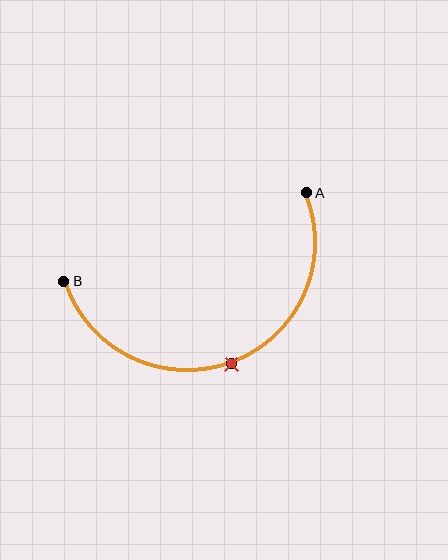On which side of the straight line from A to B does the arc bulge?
The arc bulges below the straight line connecting A and B.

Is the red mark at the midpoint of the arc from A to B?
Yes. The red mark lies on the arc at equal arc-length from both A and B — it is the arc midpoint.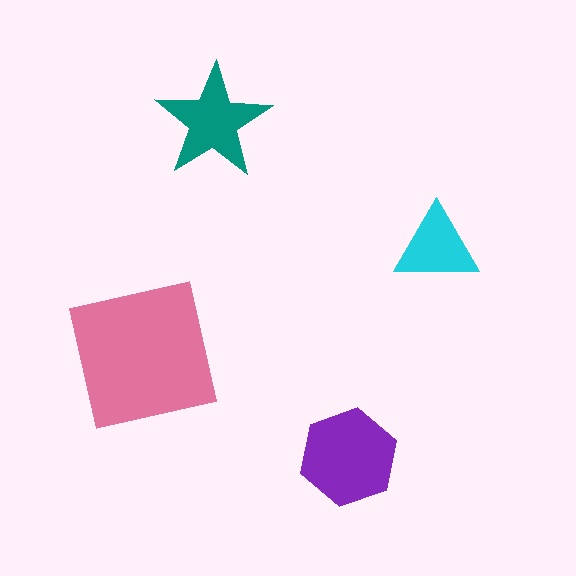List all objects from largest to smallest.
The pink square, the purple hexagon, the teal star, the cyan triangle.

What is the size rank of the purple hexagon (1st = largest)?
2nd.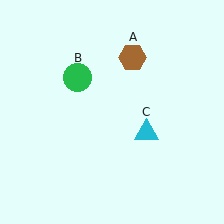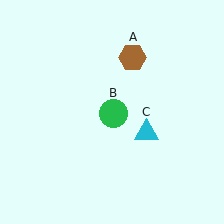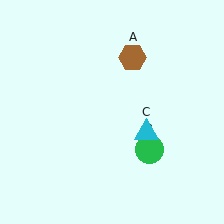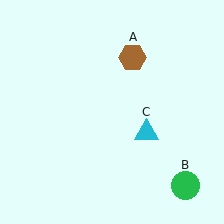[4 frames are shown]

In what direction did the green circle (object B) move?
The green circle (object B) moved down and to the right.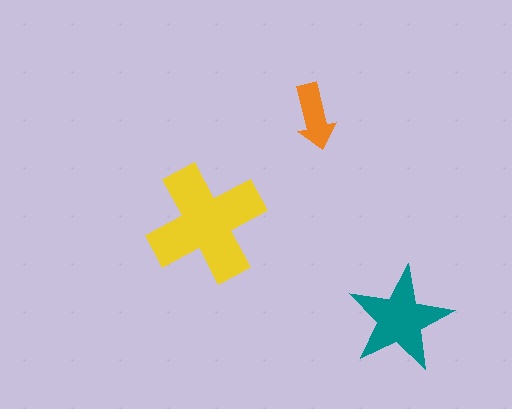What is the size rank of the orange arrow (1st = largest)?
3rd.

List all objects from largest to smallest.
The yellow cross, the teal star, the orange arrow.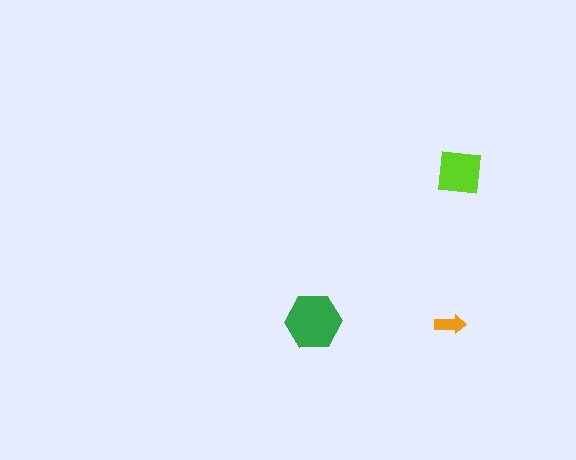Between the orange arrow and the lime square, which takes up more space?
The lime square.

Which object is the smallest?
The orange arrow.